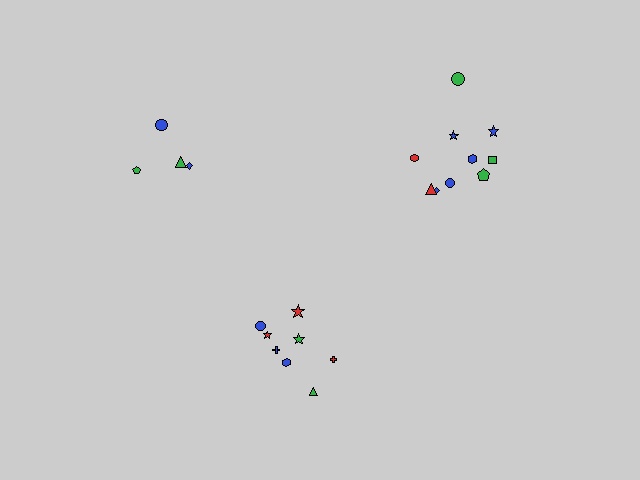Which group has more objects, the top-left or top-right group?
The top-right group.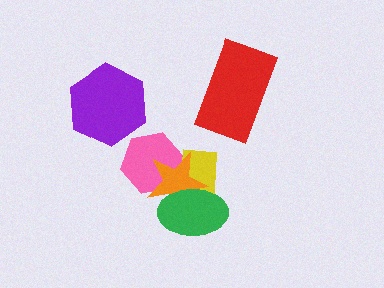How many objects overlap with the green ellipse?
2 objects overlap with the green ellipse.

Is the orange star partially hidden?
Yes, it is partially covered by another shape.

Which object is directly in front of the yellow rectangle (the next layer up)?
The orange star is directly in front of the yellow rectangle.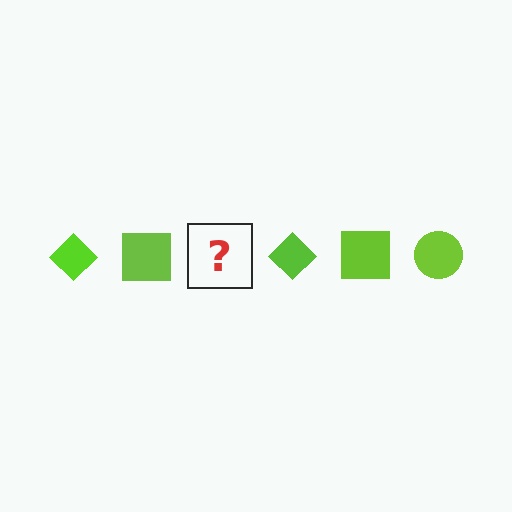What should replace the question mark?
The question mark should be replaced with a lime circle.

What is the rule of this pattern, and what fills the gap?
The rule is that the pattern cycles through diamond, square, circle shapes in lime. The gap should be filled with a lime circle.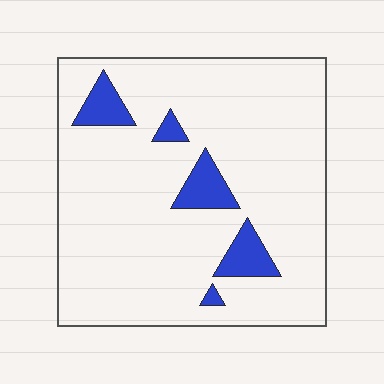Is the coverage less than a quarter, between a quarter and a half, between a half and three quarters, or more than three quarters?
Less than a quarter.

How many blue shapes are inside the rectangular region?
5.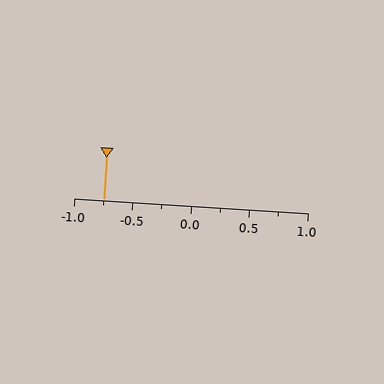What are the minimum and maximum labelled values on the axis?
The axis runs from -1.0 to 1.0.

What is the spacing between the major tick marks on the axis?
The major ticks are spaced 0.5 apart.